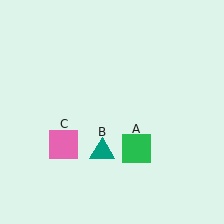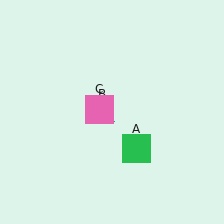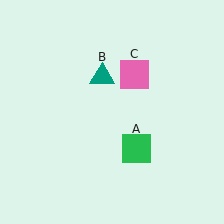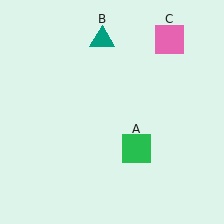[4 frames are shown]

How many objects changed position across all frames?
2 objects changed position: teal triangle (object B), pink square (object C).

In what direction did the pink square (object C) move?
The pink square (object C) moved up and to the right.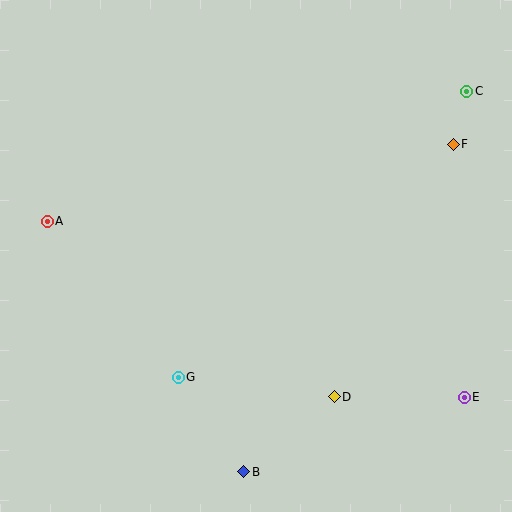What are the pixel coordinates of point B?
Point B is at (244, 472).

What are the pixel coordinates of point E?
Point E is at (464, 397).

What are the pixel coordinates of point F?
Point F is at (453, 144).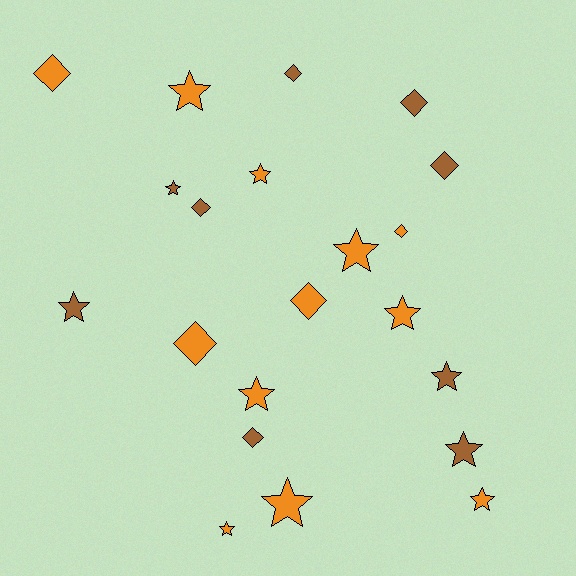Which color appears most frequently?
Orange, with 12 objects.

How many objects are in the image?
There are 21 objects.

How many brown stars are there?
There are 4 brown stars.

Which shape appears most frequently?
Star, with 12 objects.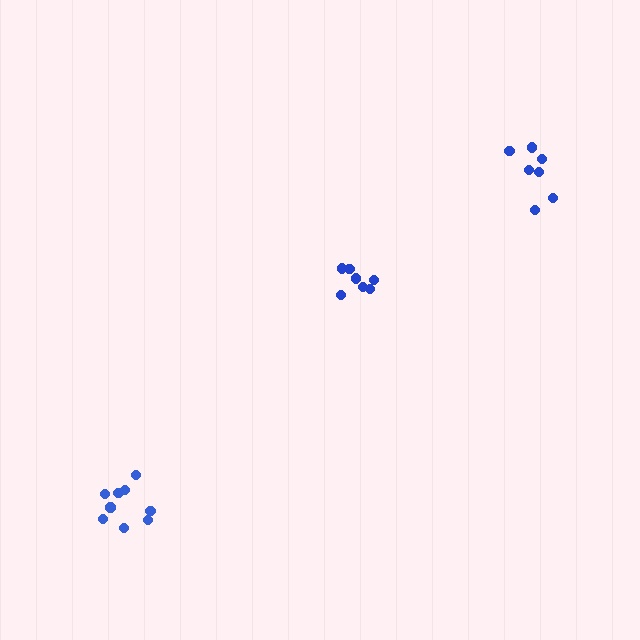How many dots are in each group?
Group 1: 7 dots, Group 2: 8 dots, Group 3: 9 dots (24 total).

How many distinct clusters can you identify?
There are 3 distinct clusters.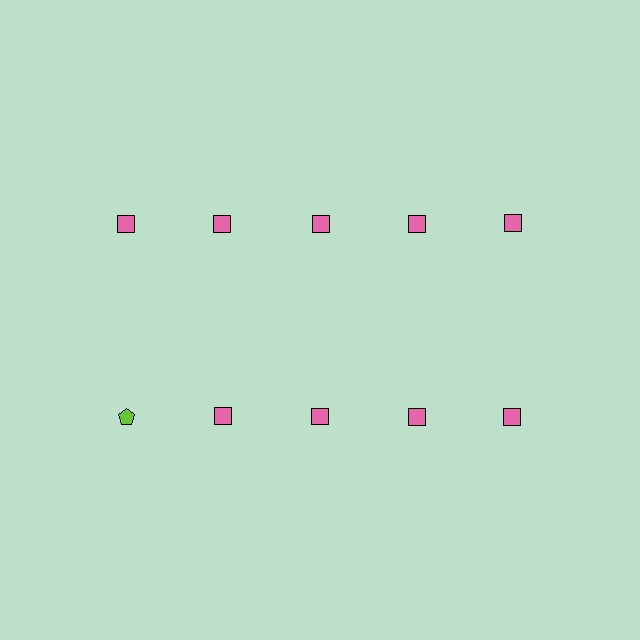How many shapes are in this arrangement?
There are 10 shapes arranged in a grid pattern.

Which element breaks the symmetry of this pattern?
The lime pentagon in the second row, leftmost column breaks the symmetry. All other shapes are pink squares.